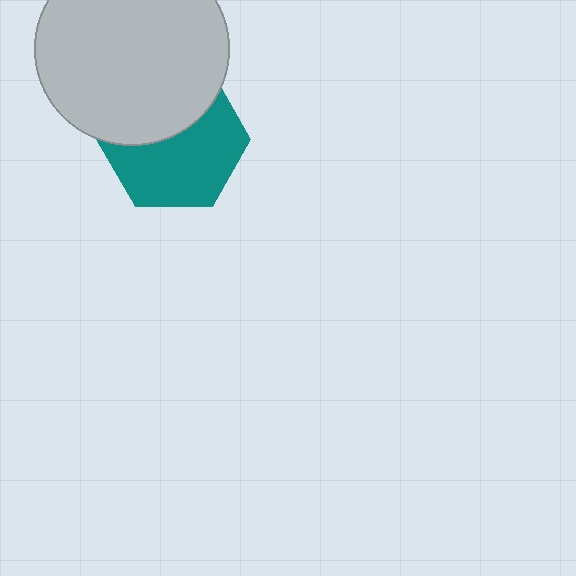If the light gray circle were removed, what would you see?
You would see the complete teal hexagon.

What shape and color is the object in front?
The object in front is a light gray circle.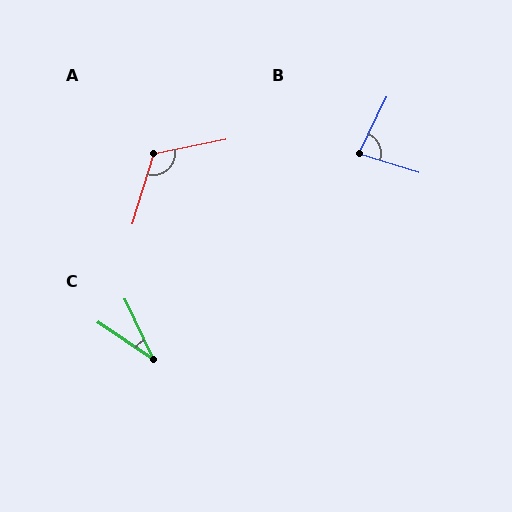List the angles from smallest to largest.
C (31°), B (81°), A (118°).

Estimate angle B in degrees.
Approximately 81 degrees.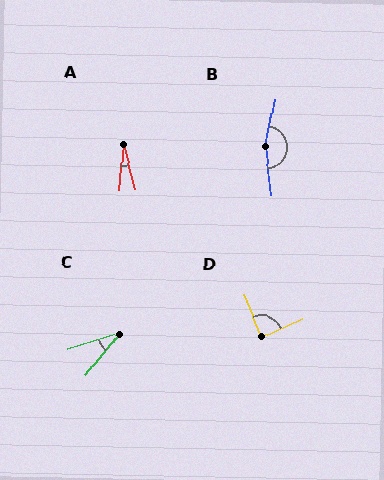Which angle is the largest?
B, at approximately 161 degrees.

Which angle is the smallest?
A, at approximately 19 degrees.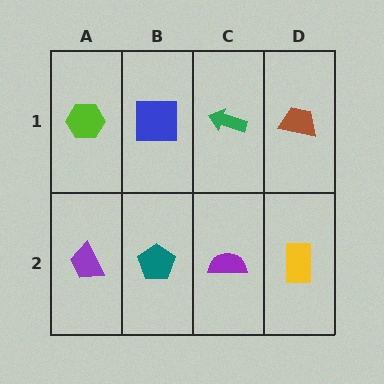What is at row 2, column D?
A yellow rectangle.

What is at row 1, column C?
A green arrow.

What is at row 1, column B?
A blue square.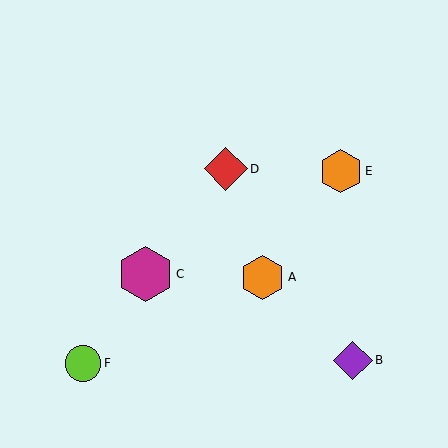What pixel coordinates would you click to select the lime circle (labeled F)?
Click at (83, 363) to select the lime circle F.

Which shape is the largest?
The magenta hexagon (labeled C) is the largest.